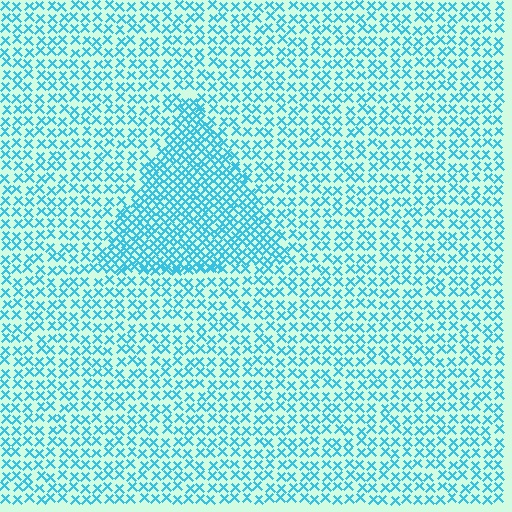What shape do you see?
I see a triangle.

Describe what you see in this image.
The image contains small cyan elements arranged at two different densities. A triangle-shaped region is visible where the elements are more densely packed than the surrounding area.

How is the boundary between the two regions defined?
The boundary is defined by a change in element density (approximately 1.9x ratio). All elements are the same color, size, and shape.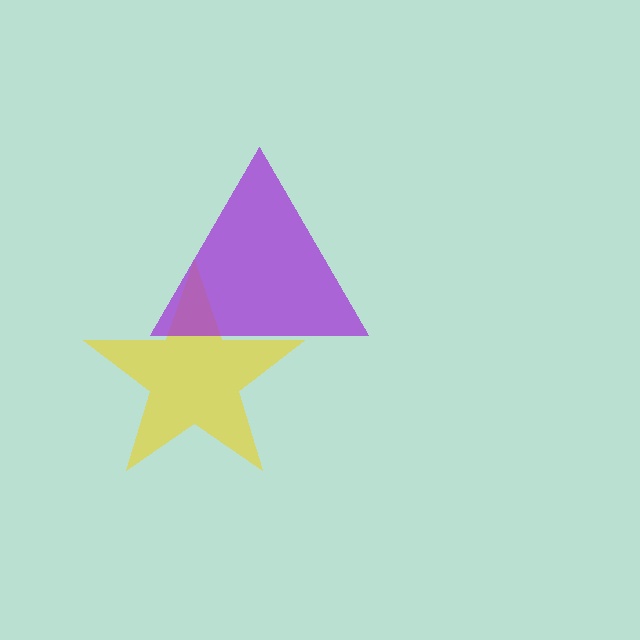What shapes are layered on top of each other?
The layered shapes are: a yellow star, a purple triangle.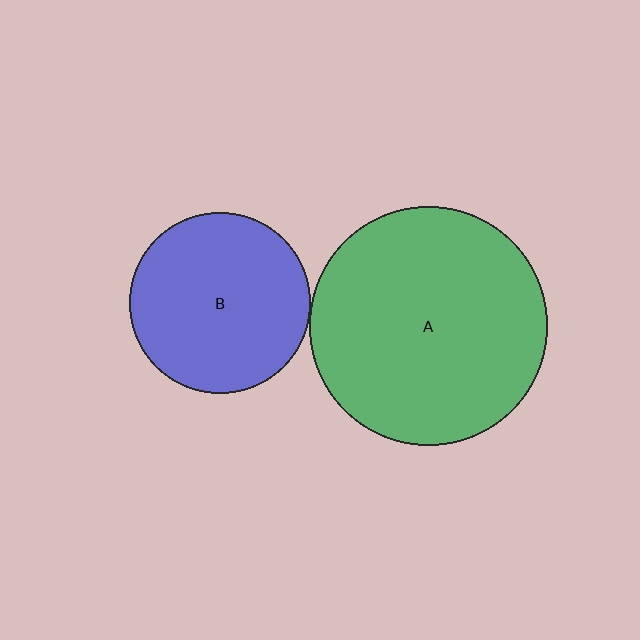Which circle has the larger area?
Circle A (green).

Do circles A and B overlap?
Yes.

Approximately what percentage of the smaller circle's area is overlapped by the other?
Approximately 5%.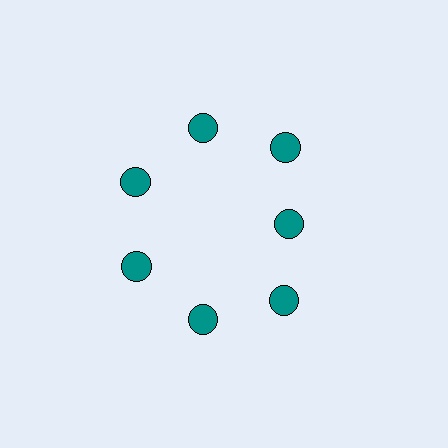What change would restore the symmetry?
The symmetry would be restored by moving it outward, back onto the ring so that all 7 circles sit at equal angles and equal distance from the center.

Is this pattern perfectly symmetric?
No. The 7 teal circles are arranged in a ring, but one element near the 3 o'clock position is pulled inward toward the center, breaking the 7-fold rotational symmetry.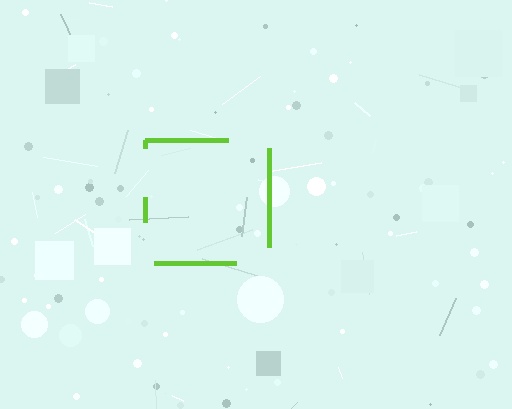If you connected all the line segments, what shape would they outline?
They would outline a square.